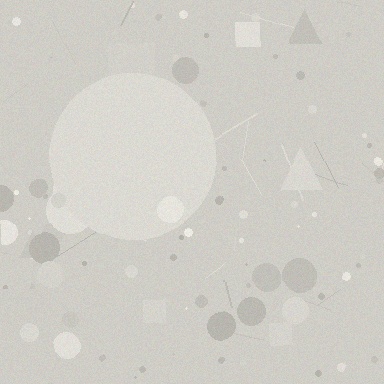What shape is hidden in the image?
A circle is hidden in the image.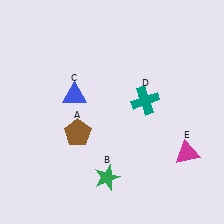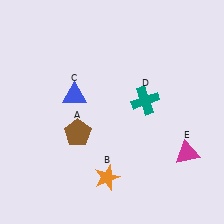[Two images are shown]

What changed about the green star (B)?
In Image 1, B is green. In Image 2, it changed to orange.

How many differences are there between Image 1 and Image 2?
There is 1 difference between the two images.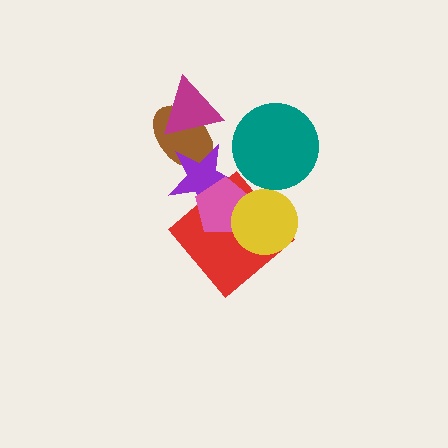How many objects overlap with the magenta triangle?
1 object overlaps with the magenta triangle.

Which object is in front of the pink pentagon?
The yellow circle is in front of the pink pentagon.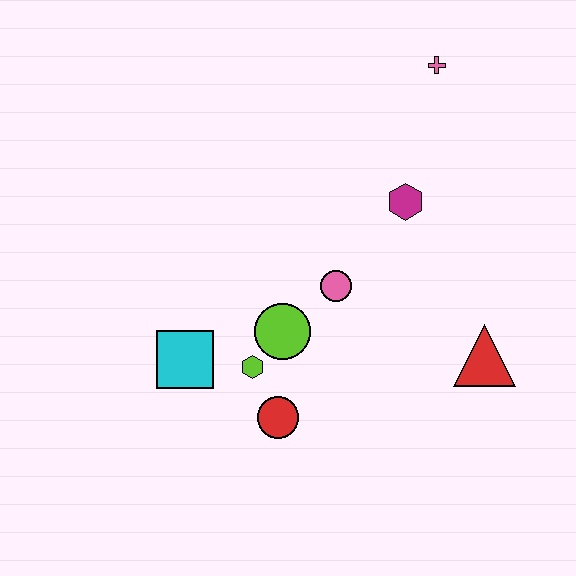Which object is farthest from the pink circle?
The pink cross is farthest from the pink circle.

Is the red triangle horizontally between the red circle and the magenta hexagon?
No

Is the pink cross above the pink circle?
Yes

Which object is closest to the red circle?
The lime hexagon is closest to the red circle.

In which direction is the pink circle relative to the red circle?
The pink circle is above the red circle.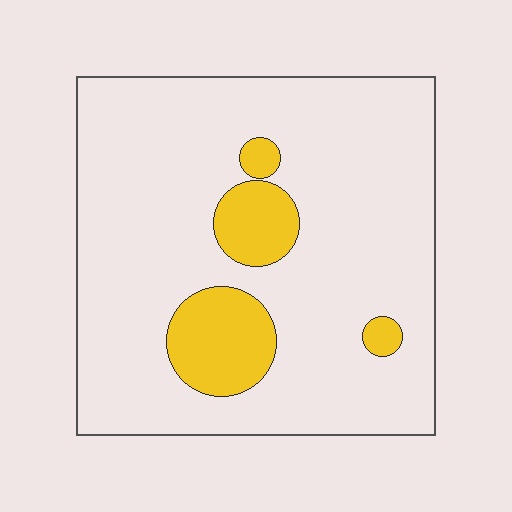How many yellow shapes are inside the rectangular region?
4.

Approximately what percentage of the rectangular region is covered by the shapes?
Approximately 15%.